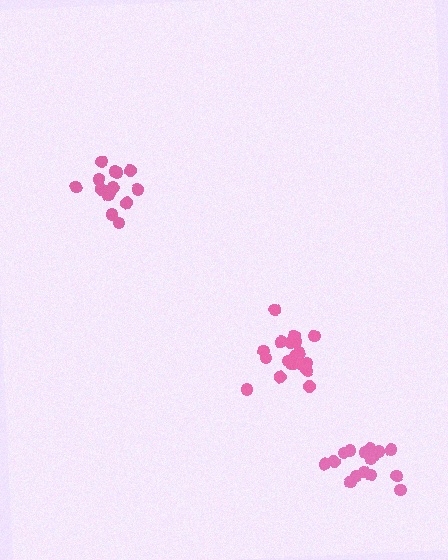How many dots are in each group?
Group 1: 21 dots, Group 2: 15 dots, Group 3: 16 dots (52 total).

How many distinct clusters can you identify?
There are 3 distinct clusters.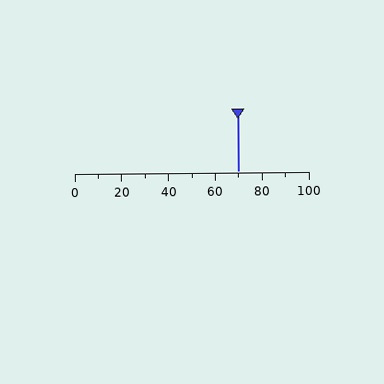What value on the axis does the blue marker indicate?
The marker indicates approximately 70.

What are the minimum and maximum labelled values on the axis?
The axis runs from 0 to 100.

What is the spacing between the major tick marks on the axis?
The major ticks are spaced 20 apart.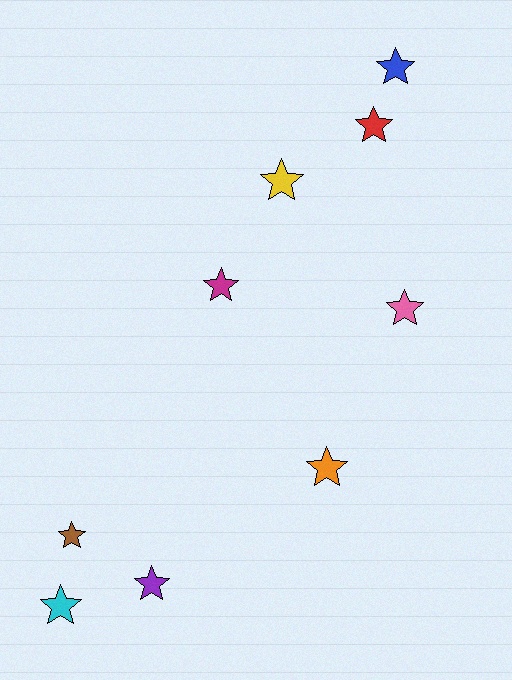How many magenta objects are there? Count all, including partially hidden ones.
There is 1 magenta object.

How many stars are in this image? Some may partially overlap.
There are 9 stars.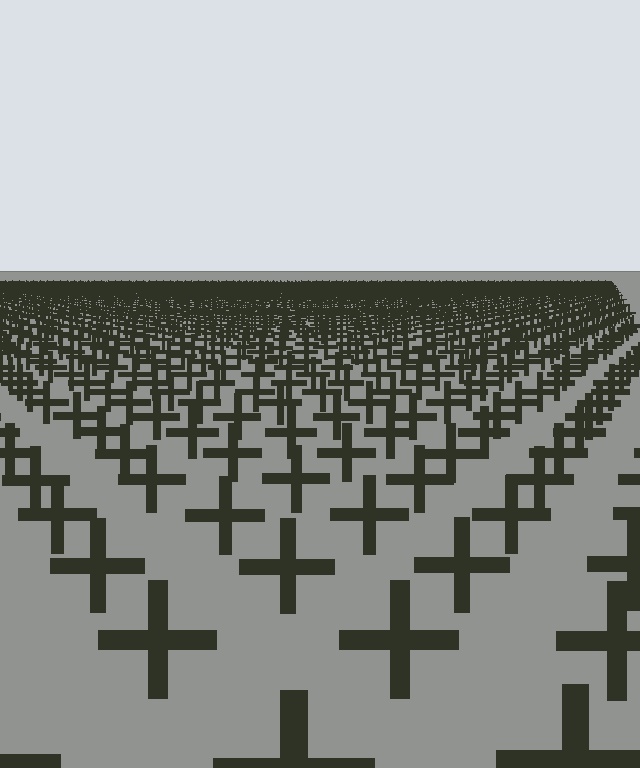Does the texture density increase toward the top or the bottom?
Density increases toward the top.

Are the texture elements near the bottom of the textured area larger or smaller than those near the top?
Larger. Near the bottom, elements are closer to the viewer and appear at a bigger on-screen size.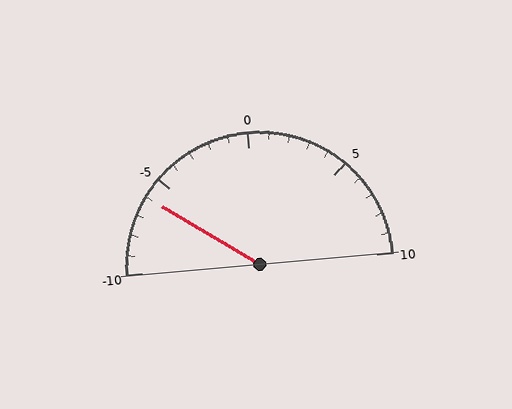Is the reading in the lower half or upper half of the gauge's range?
The reading is in the lower half of the range (-10 to 10).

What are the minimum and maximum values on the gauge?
The gauge ranges from -10 to 10.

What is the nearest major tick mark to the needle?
The nearest major tick mark is -5.